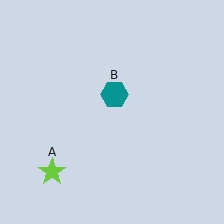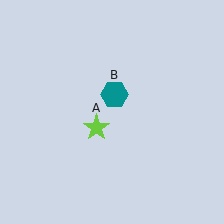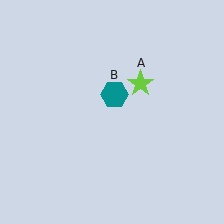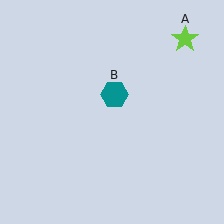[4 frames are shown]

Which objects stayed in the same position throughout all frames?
Teal hexagon (object B) remained stationary.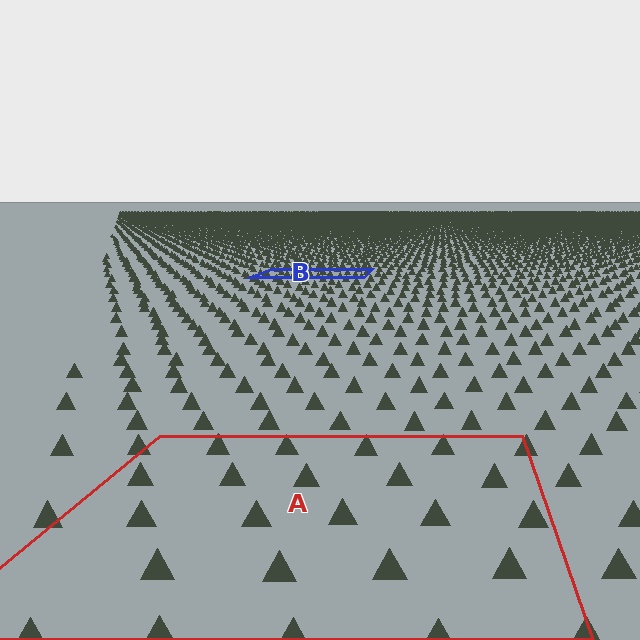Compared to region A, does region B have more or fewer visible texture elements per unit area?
Region B has more texture elements per unit area — they are packed more densely because it is farther away.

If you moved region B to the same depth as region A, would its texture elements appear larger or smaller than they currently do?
They would appear larger. At a closer depth, the same texture elements are projected at a bigger on-screen size.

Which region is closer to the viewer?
Region A is closer. The texture elements there are larger and more spread out.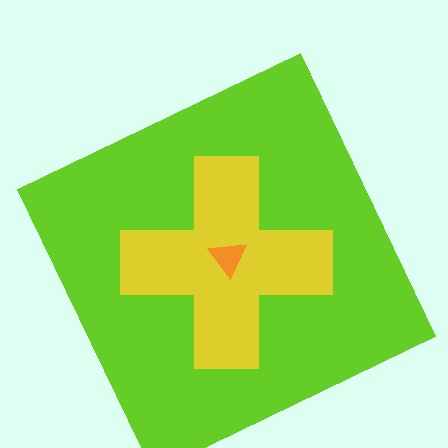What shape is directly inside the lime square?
The yellow cross.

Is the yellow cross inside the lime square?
Yes.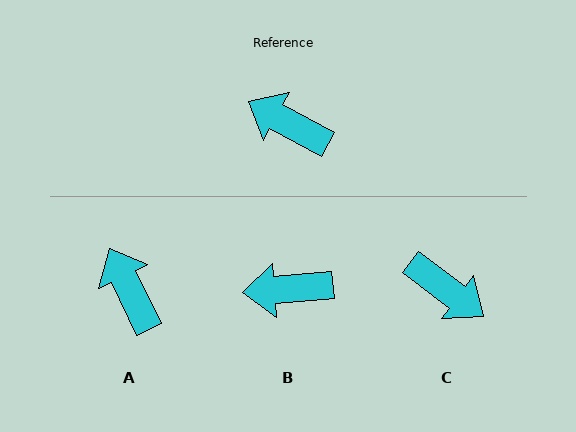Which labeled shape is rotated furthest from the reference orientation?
C, about 172 degrees away.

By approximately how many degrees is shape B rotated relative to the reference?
Approximately 33 degrees counter-clockwise.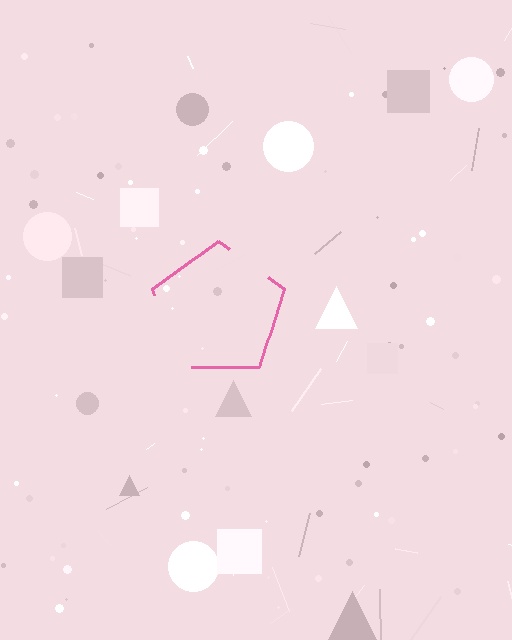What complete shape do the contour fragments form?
The contour fragments form a pentagon.